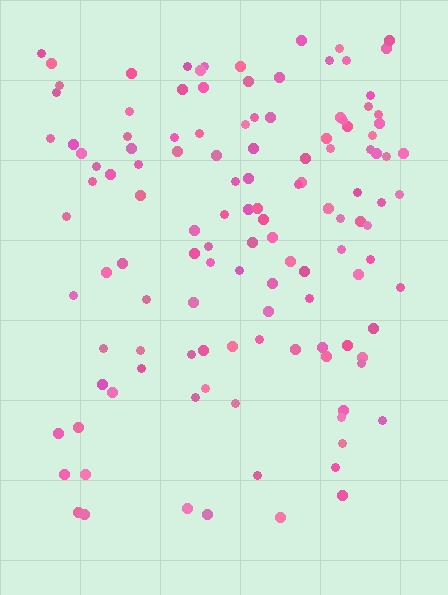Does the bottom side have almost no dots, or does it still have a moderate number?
Still a moderate number, just noticeably fewer than the top.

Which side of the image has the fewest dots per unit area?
The bottom.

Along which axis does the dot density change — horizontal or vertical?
Vertical.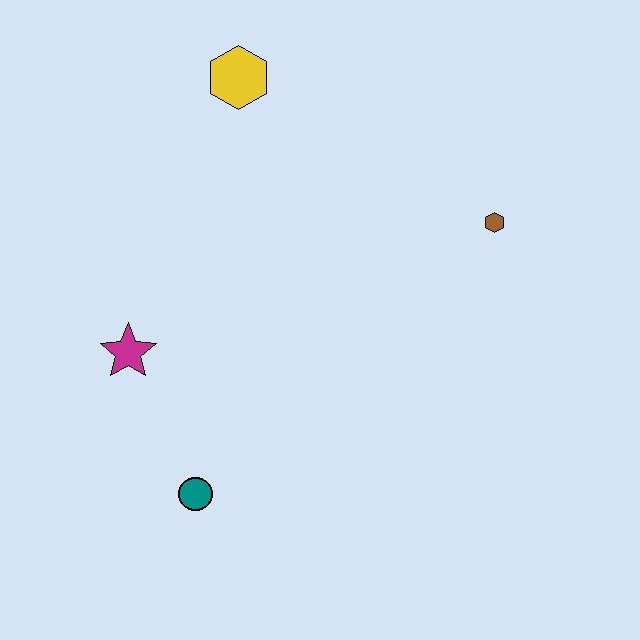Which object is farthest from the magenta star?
The brown hexagon is farthest from the magenta star.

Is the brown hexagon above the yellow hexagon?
No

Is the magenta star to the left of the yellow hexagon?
Yes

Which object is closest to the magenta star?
The teal circle is closest to the magenta star.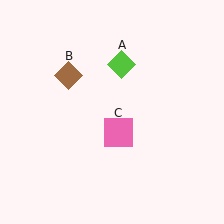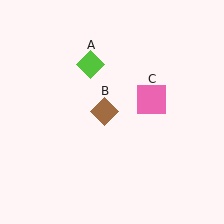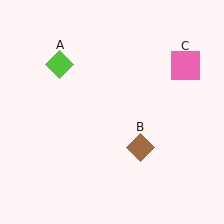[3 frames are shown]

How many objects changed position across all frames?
3 objects changed position: lime diamond (object A), brown diamond (object B), pink square (object C).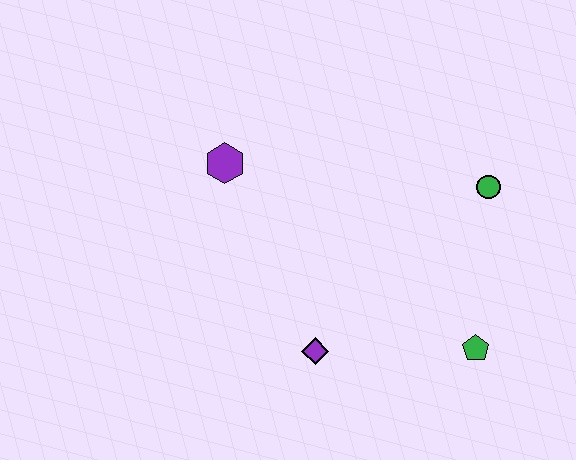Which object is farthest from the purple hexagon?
The green pentagon is farthest from the purple hexagon.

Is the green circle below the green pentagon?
No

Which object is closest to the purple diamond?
The green pentagon is closest to the purple diamond.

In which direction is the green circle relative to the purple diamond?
The green circle is to the right of the purple diamond.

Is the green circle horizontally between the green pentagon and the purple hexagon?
No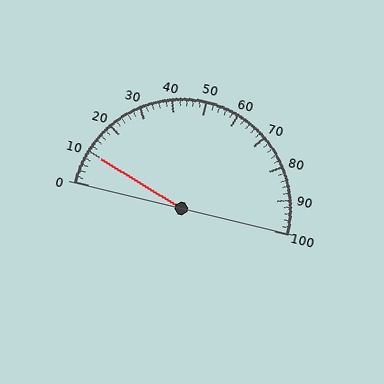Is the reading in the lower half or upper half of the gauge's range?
The reading is in the lower half of the range (0 to 100).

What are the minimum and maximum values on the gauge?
The gauge ranges from 0 to 100.